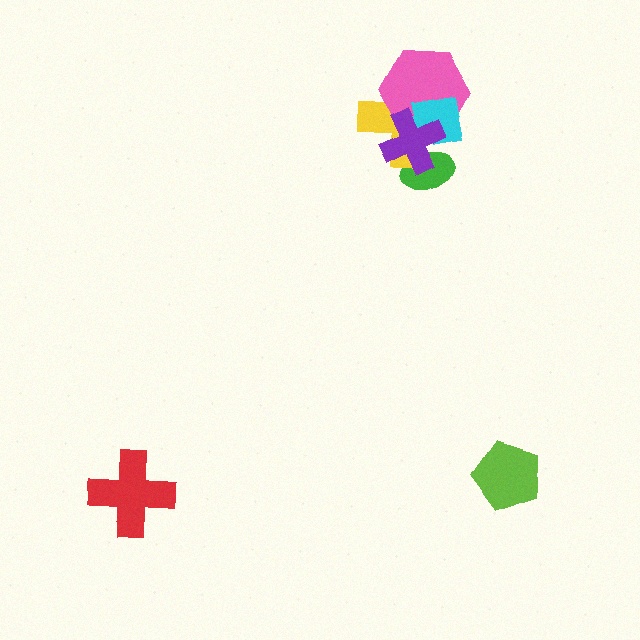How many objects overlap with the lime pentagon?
0 objects overlap with the lime pentagon.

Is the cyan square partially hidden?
Yes, it is partially covered by another shape.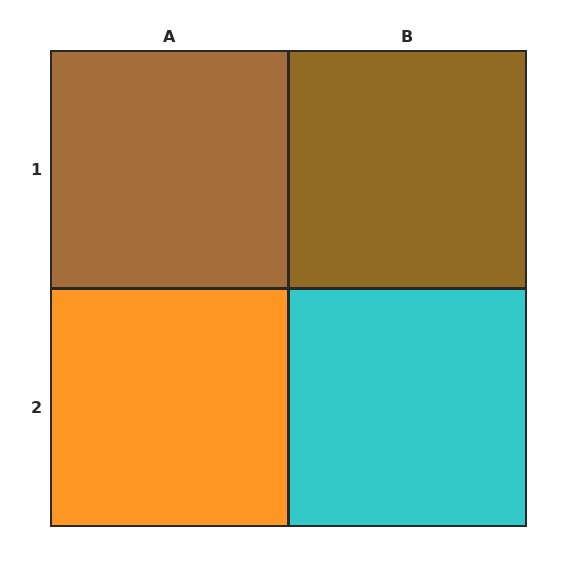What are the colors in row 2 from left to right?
Orange, cyan.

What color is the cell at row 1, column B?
Brown.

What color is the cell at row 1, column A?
Brown.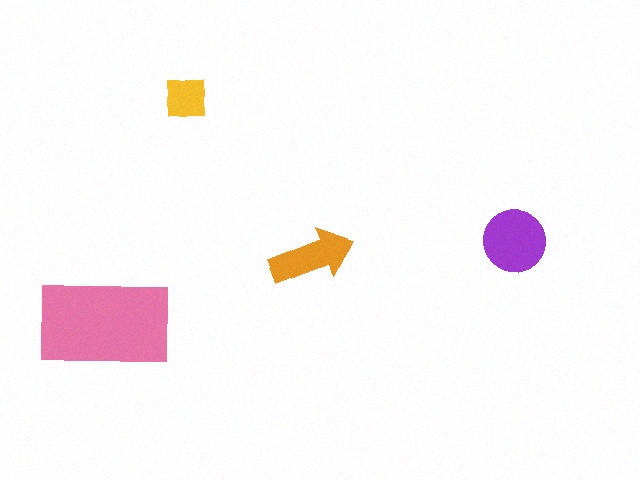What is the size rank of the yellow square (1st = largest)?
4th.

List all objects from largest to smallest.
The pink rectangle, the purple circle, the orange arrow, the yellow square.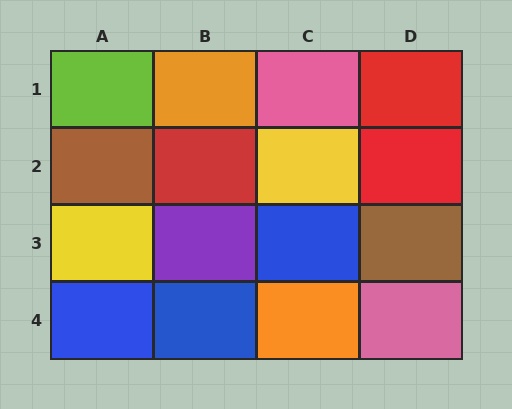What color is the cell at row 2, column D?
Red.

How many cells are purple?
1 cell is purple.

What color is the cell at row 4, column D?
Pink.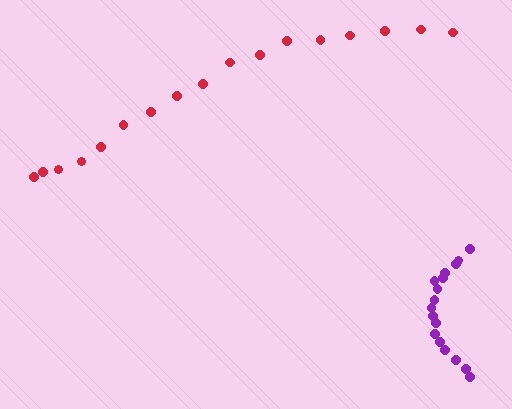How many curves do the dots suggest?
There are 2 distinct paths.